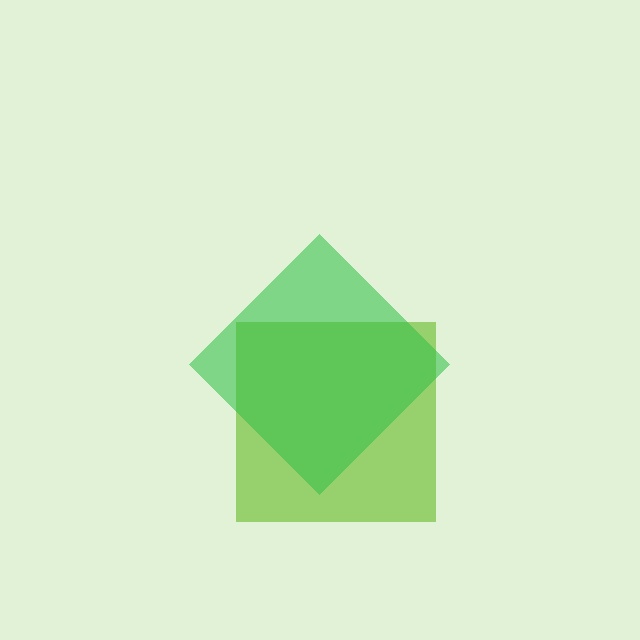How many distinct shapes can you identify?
There are 2 distinct shapes: a lime square, a green diamond.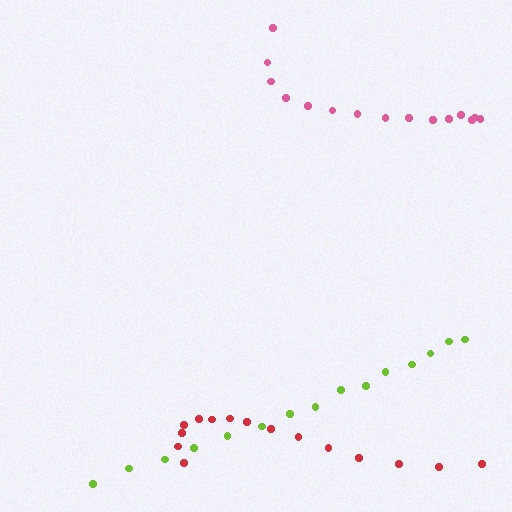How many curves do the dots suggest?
There are 3 distinct paths.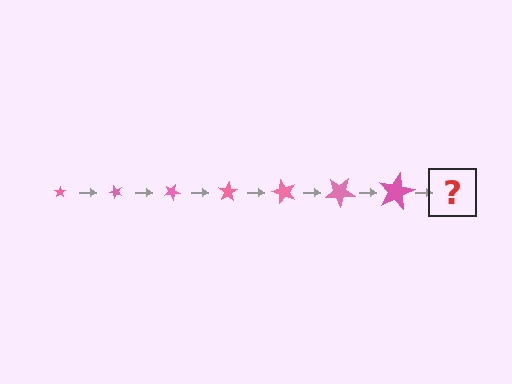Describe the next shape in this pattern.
It should be a star, larger than the previous one and rotated 350 degrees from the start.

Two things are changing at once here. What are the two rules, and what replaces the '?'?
The two rules are that the star grows larger each step and it rotates 50 degrees each step. The '?' should be a star, larger than the previous one and rotated 350 degrees from the start.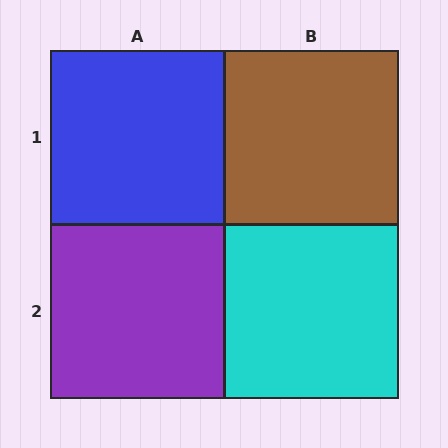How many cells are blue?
1 cell is blue.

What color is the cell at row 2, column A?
Purple.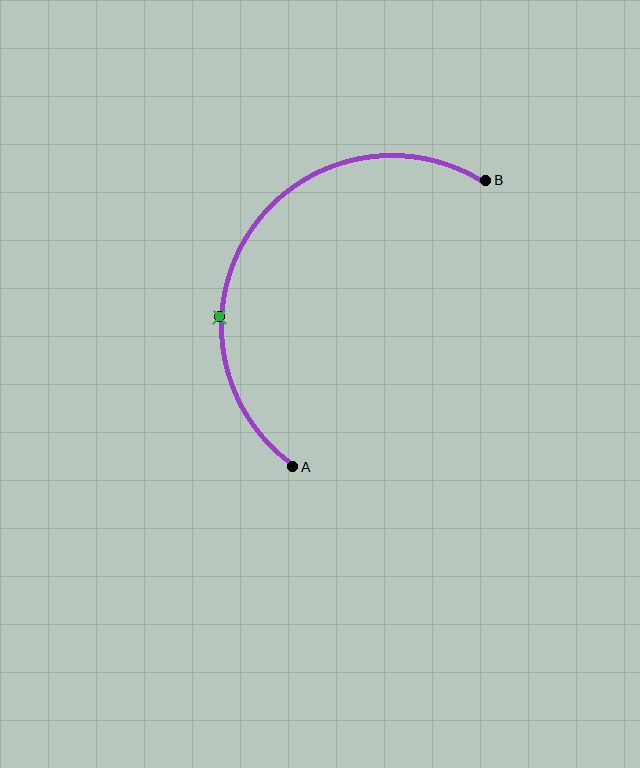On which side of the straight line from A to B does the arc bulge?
The arc bulges above and to the left of the straight line connecting A and B.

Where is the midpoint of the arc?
The arc midpoint is the point on the curve farthest from the straight line joining A and B. It sits above and to the left of that line.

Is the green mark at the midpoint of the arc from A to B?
No. The green mark lies on the arc but is closer to endpoint A. The arc midpoint would be at the point on the curve equidistant along the arc from both A and B.